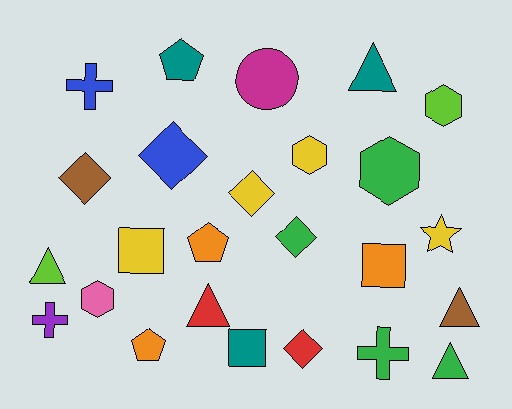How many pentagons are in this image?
There are 3 pentagons.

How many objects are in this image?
There are 25 objects.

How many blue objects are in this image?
There are 2 blue objects.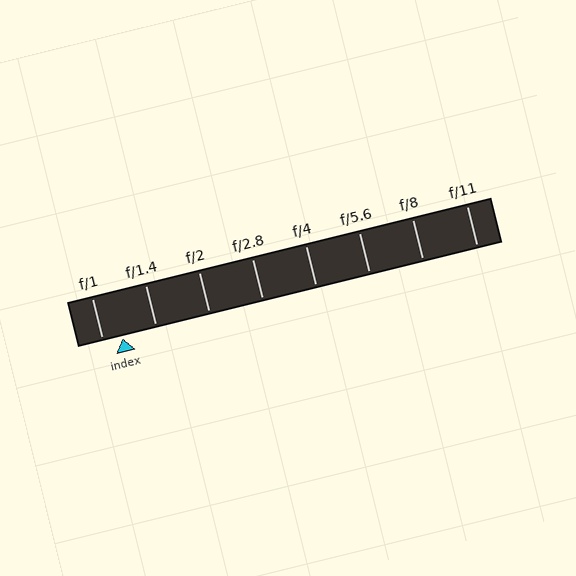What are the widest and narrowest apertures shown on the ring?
The widest aperture shown is f/1 and the narrowest is f/11.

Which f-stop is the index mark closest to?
The index mark is closest to f/1.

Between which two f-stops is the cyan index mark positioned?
The index mark is between f/1 and f/1.4.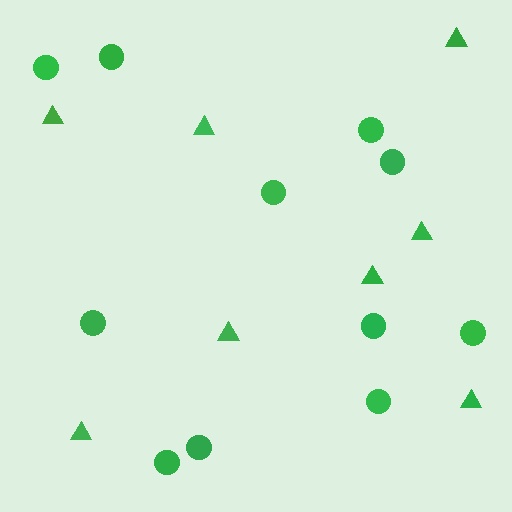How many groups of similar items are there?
There are 2 groups: one group of triangles (8) and one group of circles (11).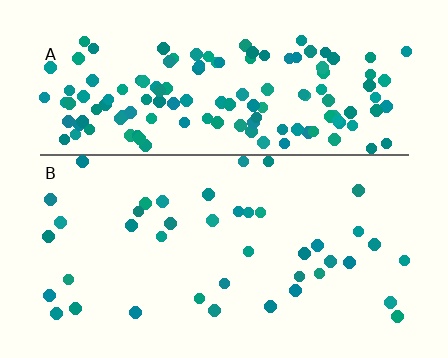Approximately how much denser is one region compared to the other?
Approximately 3.6× — region A over region B.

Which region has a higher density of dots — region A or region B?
A (the top).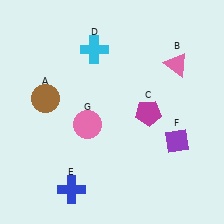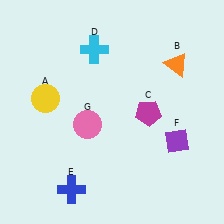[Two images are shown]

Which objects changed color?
A changed from brown to yellow. B changed from pink to orange.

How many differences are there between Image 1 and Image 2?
There are 2 differences between the two images.